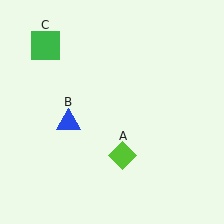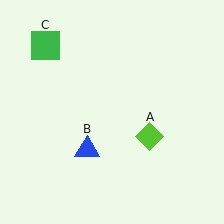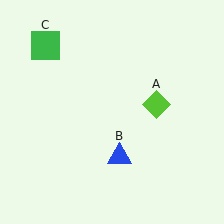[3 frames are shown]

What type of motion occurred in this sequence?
The lime diamond (object A), blue triangle (object B) rotated counterclockwise around the center of the scene.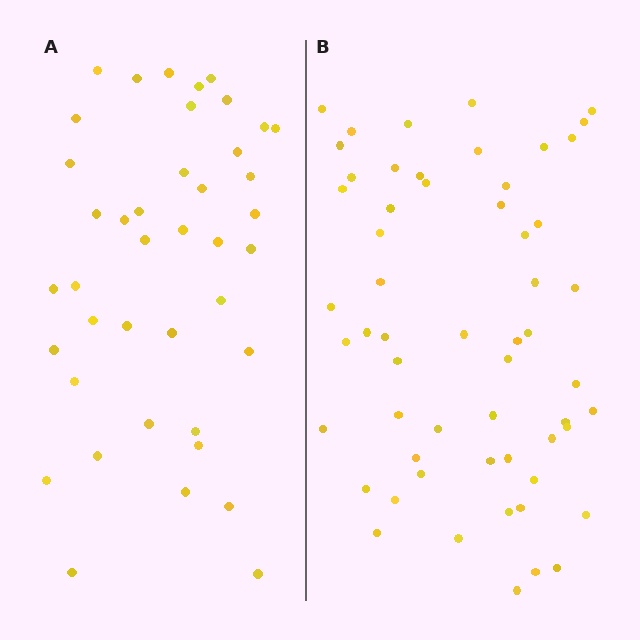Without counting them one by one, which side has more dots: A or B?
Region B (the right region) has more dots.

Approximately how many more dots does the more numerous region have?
Region B has approximately 15 more dots than region A.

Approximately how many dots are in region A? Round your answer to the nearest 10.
About 40 dots. (The exact count is 41, which rounds to 40.)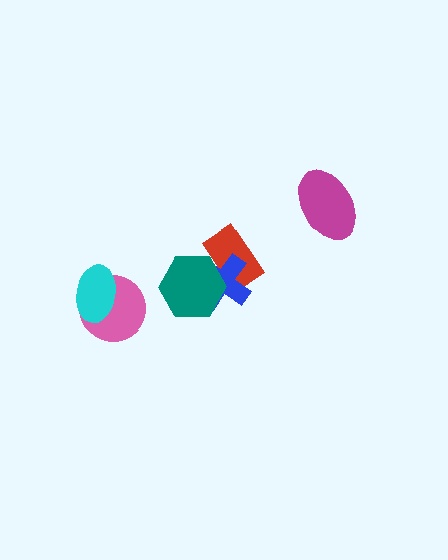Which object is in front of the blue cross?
The teal hexagon is in front of the blue cross.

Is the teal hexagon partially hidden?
No, no other shape covers it.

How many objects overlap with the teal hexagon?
2 objects overlap with the teal hexagon.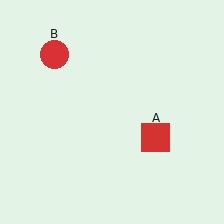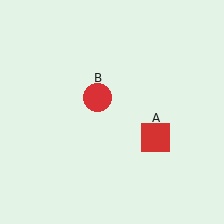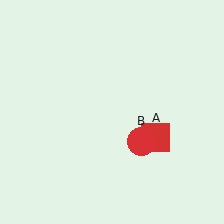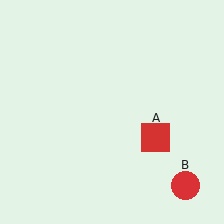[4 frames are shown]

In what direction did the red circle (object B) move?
The red circle (object B) moved down and to the right.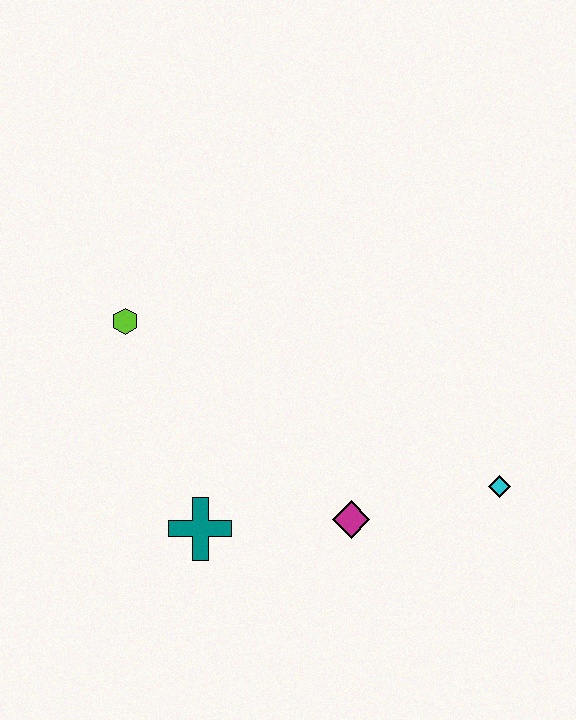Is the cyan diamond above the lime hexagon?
No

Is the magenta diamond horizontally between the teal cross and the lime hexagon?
No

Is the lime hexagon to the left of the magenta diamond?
Yes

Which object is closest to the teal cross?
The magenta diamond is closest to the teal cross.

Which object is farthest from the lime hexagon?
The cyan diamond is farthest from the lime hexagon.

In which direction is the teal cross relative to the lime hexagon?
The teal cross is below the lime hexagon.